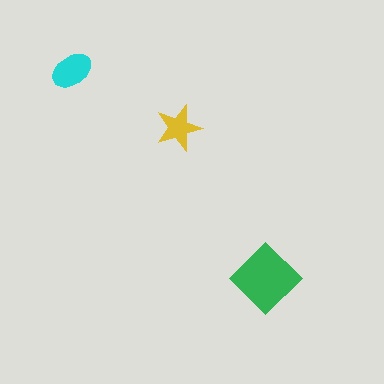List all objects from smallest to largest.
The yellow star, the cyan ellipse, the green diamond.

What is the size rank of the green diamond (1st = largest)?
1st.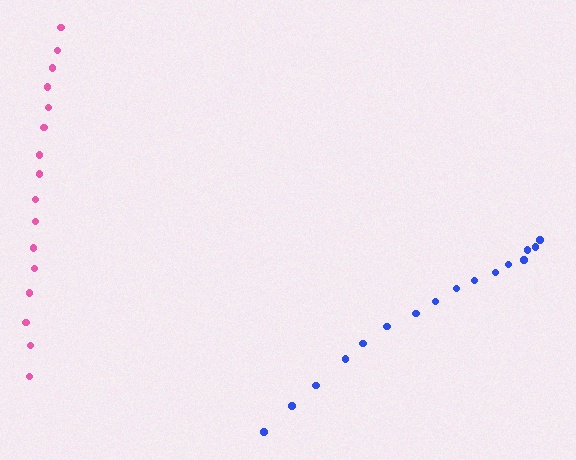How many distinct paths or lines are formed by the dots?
There are 2 distinct paths.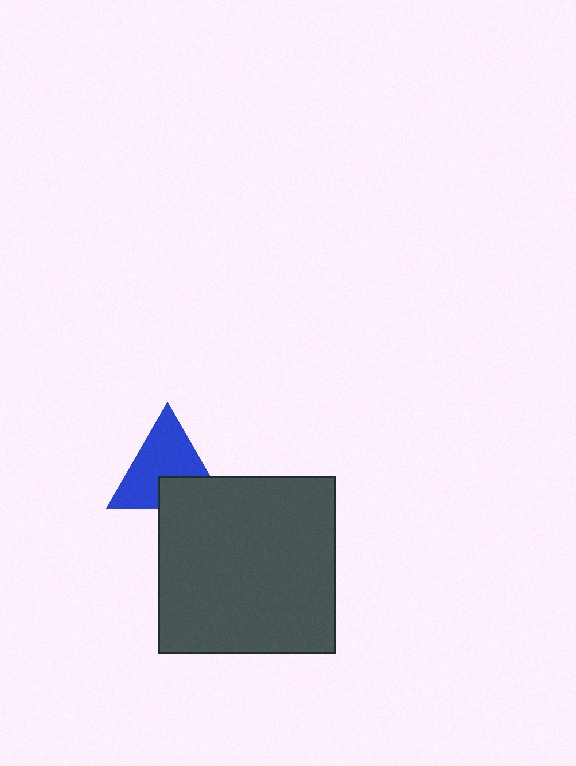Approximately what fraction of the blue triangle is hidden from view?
Roughly 32% of the blue triangle is hidden behind the dark gray square.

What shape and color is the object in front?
The object in front is a dark gray square.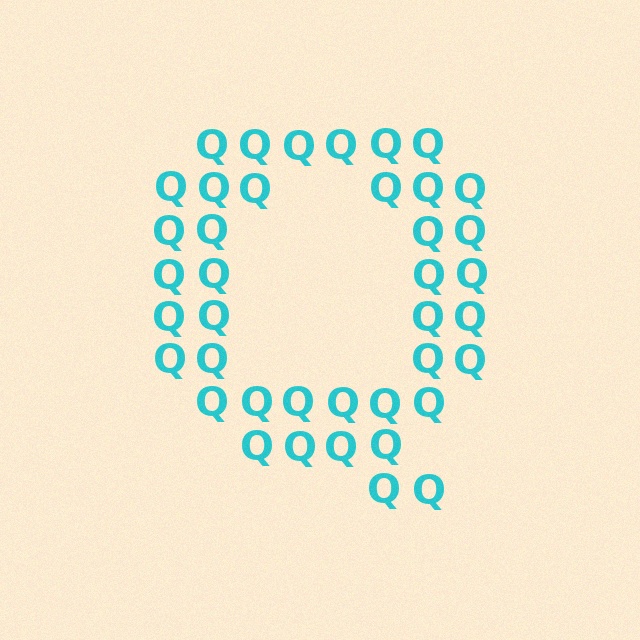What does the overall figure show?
The overall figure shows the letter Q.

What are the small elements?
The small elements are letter Q's.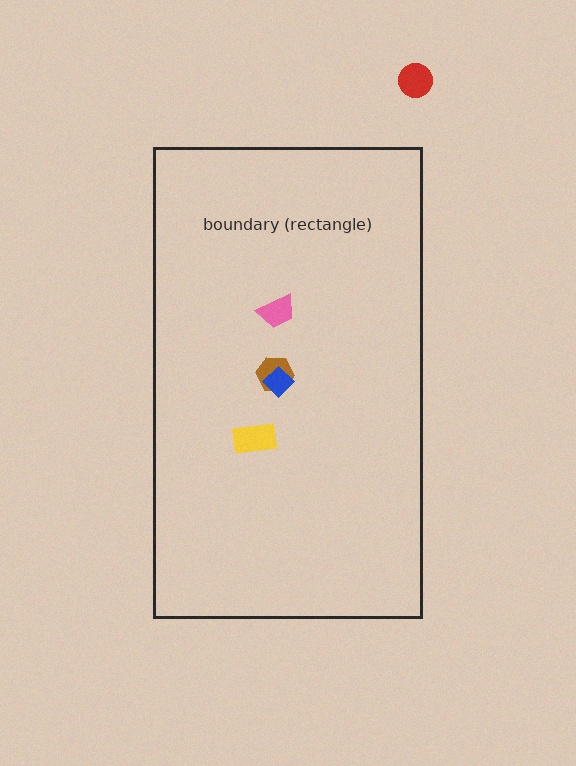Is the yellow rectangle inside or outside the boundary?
Inside.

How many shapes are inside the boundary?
4 inside, 1 outside.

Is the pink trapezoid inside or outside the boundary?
Inside.